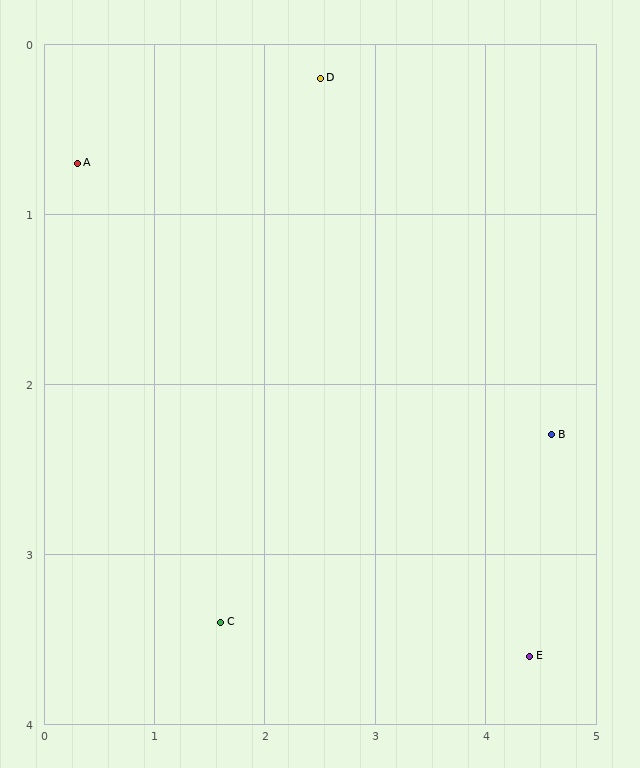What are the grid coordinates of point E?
Point E is at approximately (4.4, 3.6).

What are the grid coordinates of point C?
Point C is at approximately (1.6, 3.4).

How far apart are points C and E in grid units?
Points C and E are about 2.8 grid units apart.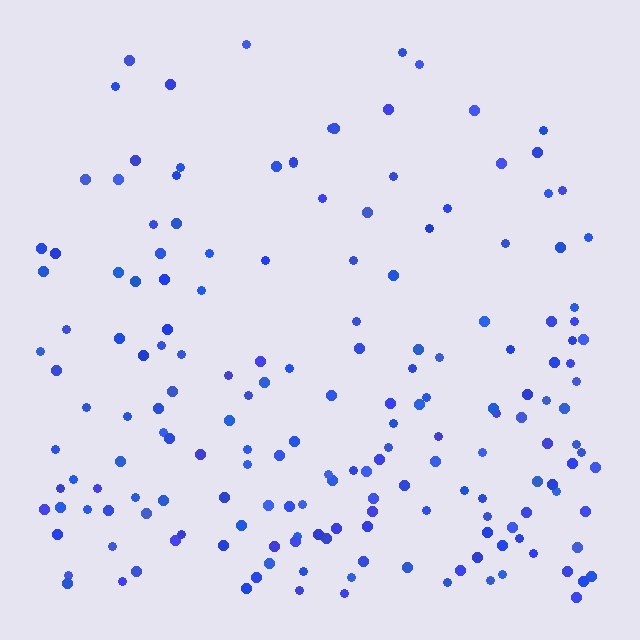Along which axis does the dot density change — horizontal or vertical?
Vertical.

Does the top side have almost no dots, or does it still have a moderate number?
Still a moderate number, just noticeably fewer than the bottom.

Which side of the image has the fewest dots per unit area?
The top.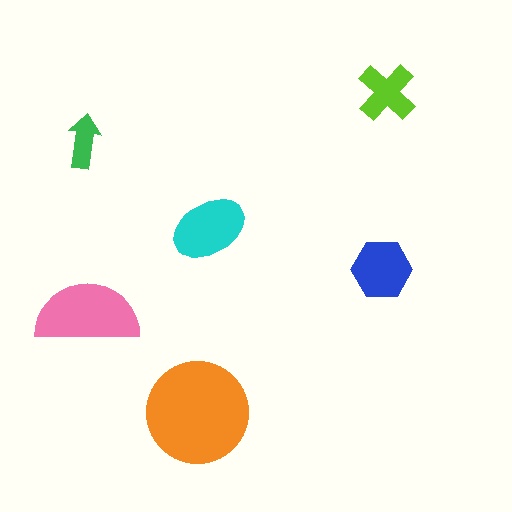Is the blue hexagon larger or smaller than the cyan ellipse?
Smaller.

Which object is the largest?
The orange circle.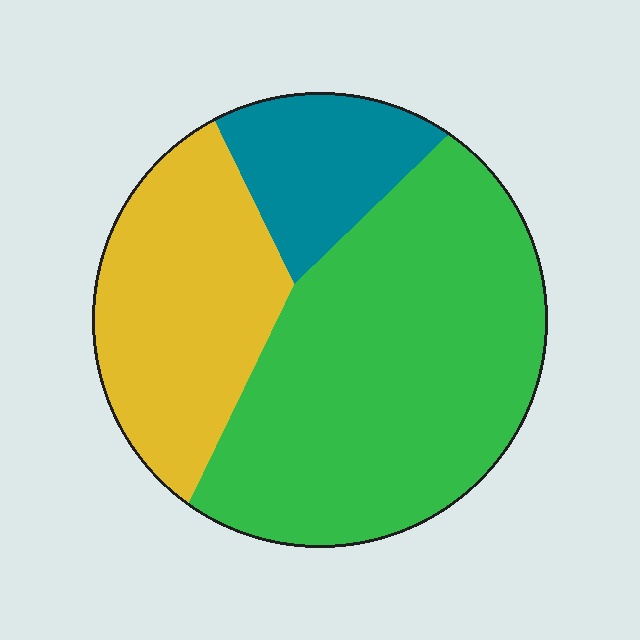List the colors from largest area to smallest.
From largest to smallest: green, yellow, teal.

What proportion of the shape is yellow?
Yellow covers 29% of the shape.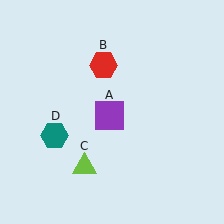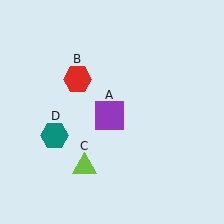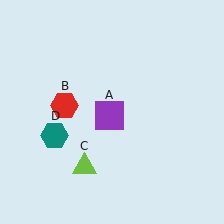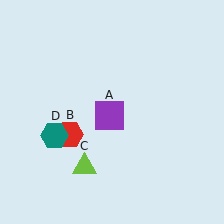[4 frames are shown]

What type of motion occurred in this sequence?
The red hexagon (object B) rotated counterclockwise around the center of the scene.